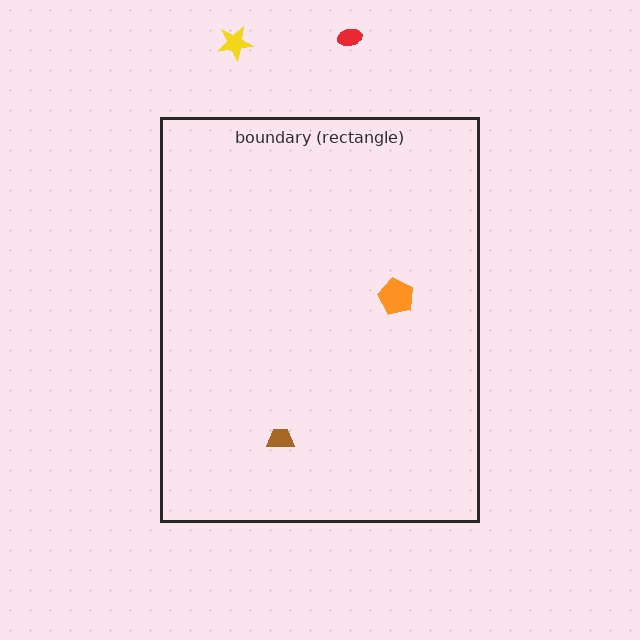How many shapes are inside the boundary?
2 inside, 2 outside.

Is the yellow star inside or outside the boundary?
Outside.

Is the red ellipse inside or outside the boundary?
Outside.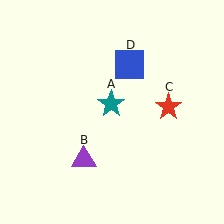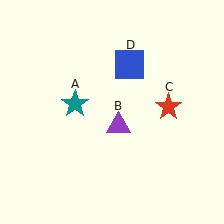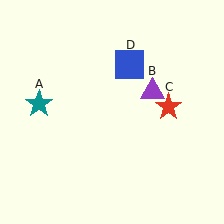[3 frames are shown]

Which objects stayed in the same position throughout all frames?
Red star (object C) and blue square (object D) remained stationary.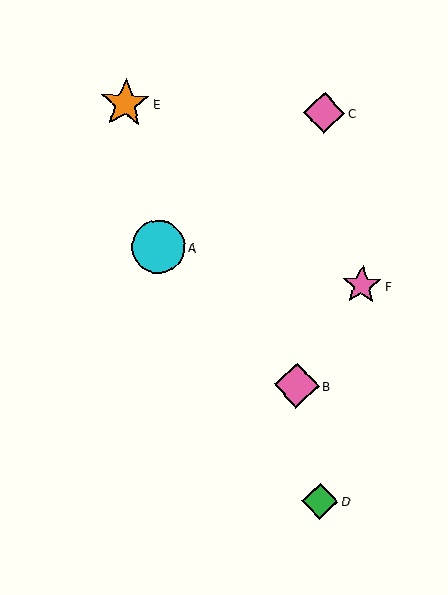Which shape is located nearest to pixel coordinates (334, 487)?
The green diamond (labeled D) at (320, 501) is nearest to that location.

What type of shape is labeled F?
Shape F is a pink star.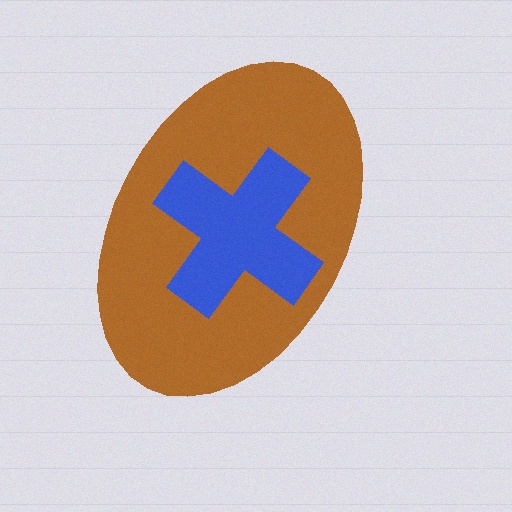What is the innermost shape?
The blue cross.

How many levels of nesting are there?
2.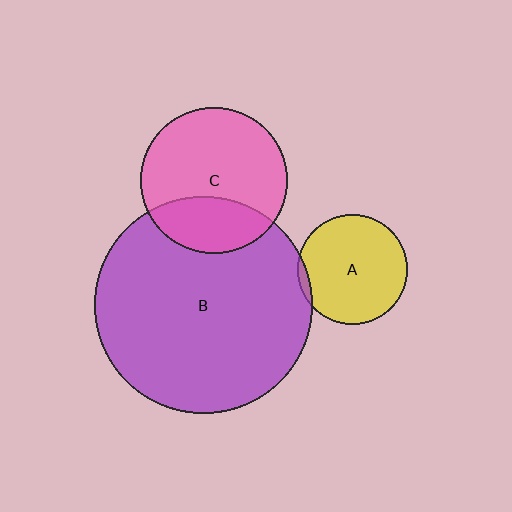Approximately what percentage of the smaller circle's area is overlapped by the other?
Approximately 5%.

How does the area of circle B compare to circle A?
Approximately 3.9 times.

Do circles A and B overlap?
Yes.